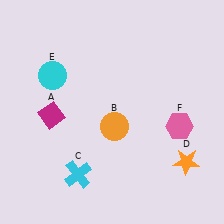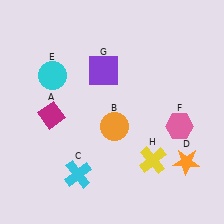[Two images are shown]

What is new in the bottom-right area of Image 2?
A yellow cross (H) was added in the bottom-right area of Image 2.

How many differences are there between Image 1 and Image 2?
There are 2 differences between the two images.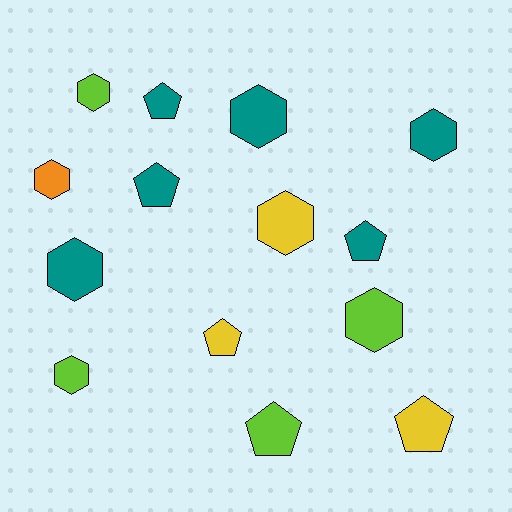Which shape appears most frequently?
Hexagon, with 8 objects.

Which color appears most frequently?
Teal, with 6 objects.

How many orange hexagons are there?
There is 1 orange hexagon.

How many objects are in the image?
There are 14 objects.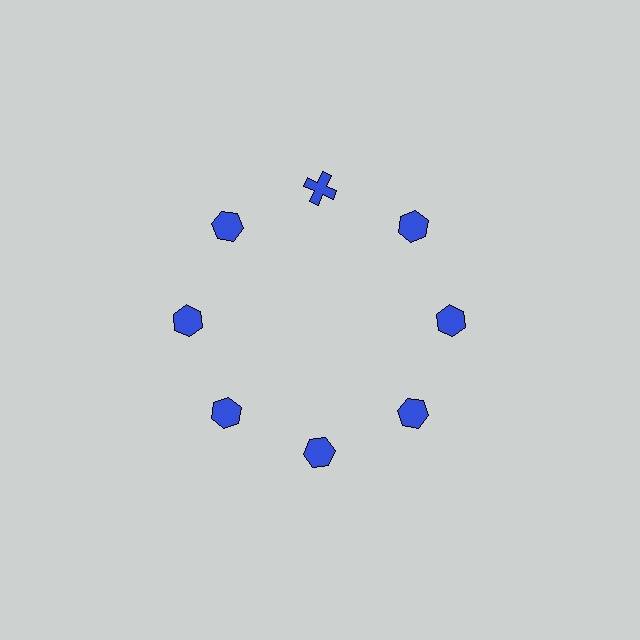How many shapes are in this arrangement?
There are 8 shapes arranged in a ring pattern.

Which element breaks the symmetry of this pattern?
The blue cross at roughly the 12 o'clock position breaks the symmetry. All other shapes are blue hexagons.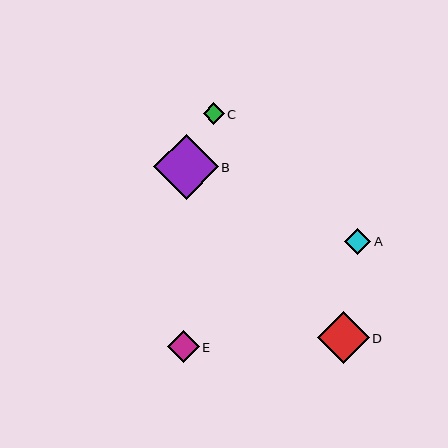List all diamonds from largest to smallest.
From largest to smallest: B, D, E, A, C.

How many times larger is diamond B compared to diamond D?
Diamond B is approximately 1.2 times the size of diamond D.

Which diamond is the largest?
Diamond B is the largest with a size of approximately 65 pixels.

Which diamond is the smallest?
Diamond C is the smallest with a size of approximately 21 pixels.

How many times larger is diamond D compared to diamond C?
Diamond D is approximately 2.5 times the size of diamond C.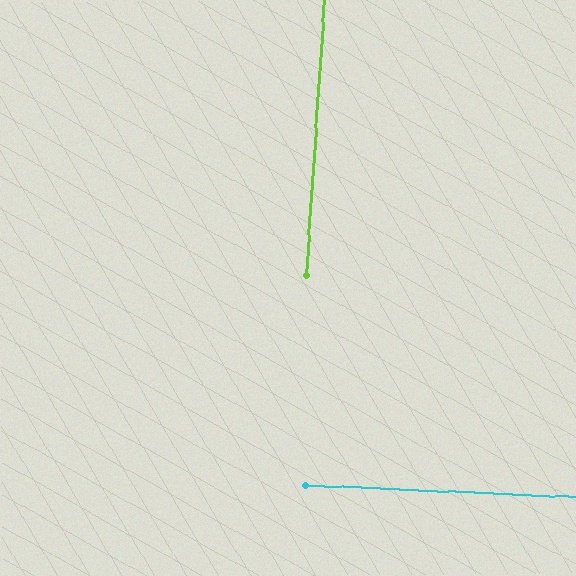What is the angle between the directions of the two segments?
Approximately 89 degrees.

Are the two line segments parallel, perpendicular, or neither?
Perpendicular — they meet at approximately 89°.